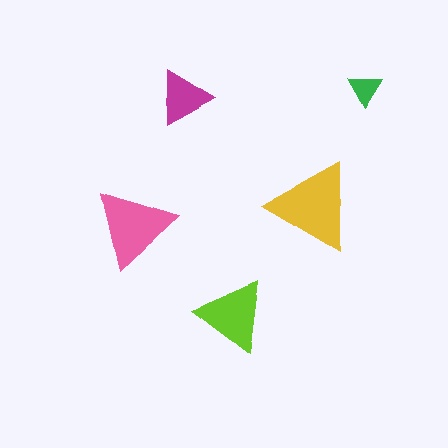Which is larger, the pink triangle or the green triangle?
The pink one.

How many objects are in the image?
There are 5 objects in the image.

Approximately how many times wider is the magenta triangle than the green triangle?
About 1.5 times wider.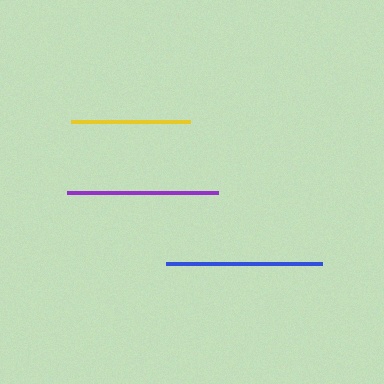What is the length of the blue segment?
The blue segment is approximately 156 pixels long.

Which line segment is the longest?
The blue line is the longest at approximately 156 pixels.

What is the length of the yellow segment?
The yellow segment is approximately 119 pixels long.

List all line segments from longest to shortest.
From longest to shortest: blue, purple, yellow.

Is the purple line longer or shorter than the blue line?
The blue line is longer than the purple line.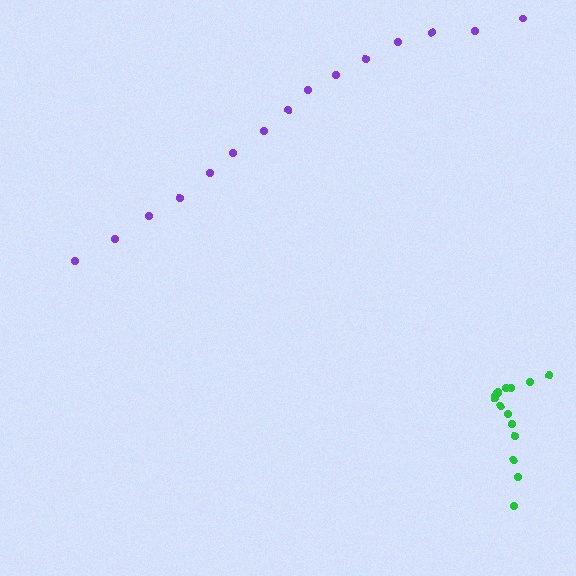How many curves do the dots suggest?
There are 2 distinct paths.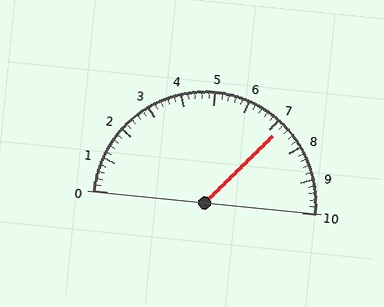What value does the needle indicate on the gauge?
The needle indicates approximately 7.2.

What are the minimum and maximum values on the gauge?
The gauge ranges from 0 to 10.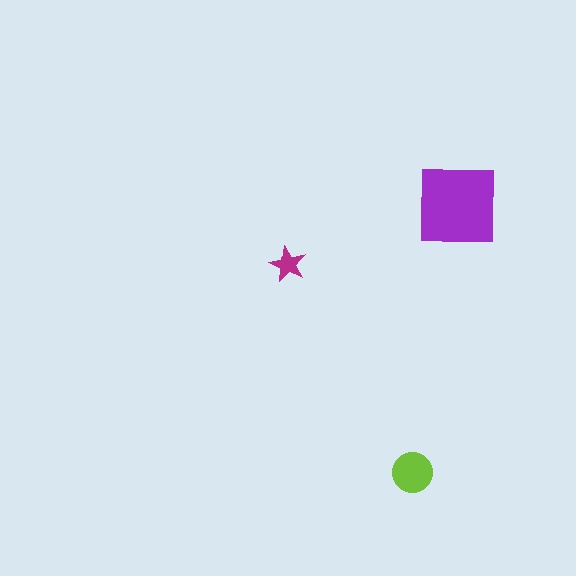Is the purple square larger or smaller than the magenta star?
Larger.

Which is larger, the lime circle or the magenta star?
The lime circle.